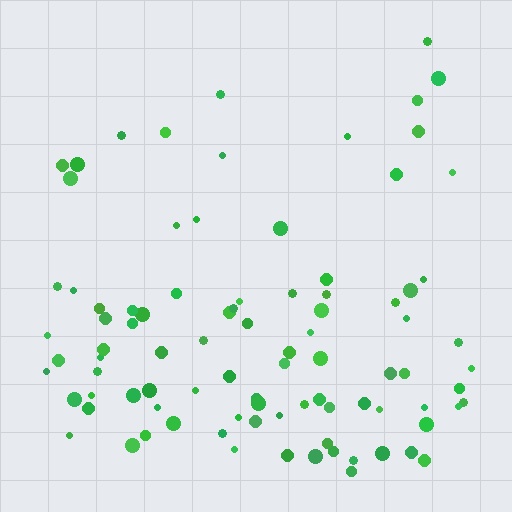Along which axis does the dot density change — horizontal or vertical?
Vertical.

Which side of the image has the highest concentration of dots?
The bottom.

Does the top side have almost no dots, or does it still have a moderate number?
Still a moderate number, just noticeably fewer than the bottom.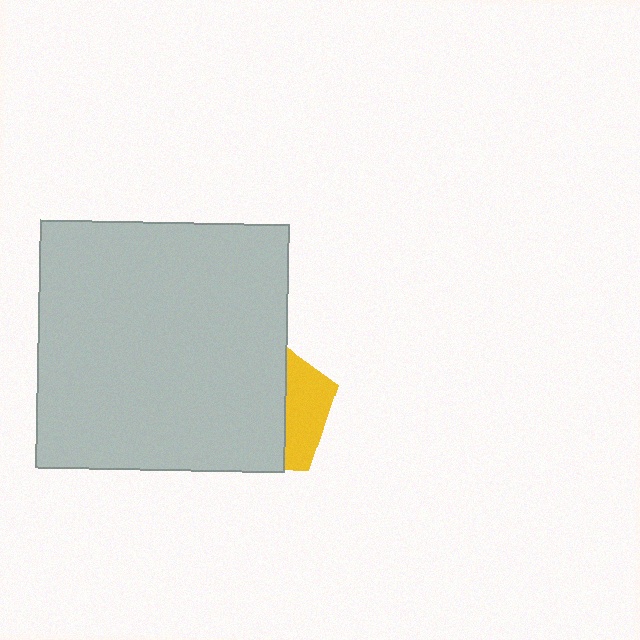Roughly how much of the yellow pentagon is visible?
A small part of it is visible (roughly 31%).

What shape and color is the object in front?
The object in front is a light gray square.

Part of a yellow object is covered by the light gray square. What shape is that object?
It is a pentagon.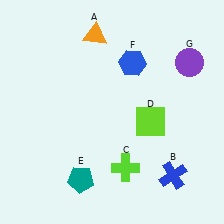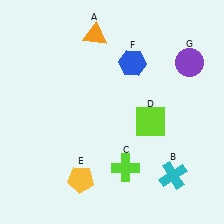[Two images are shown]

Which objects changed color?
B changed from blue to cyan. E changed from teal to yellow.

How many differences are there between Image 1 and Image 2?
There are 2 differences between the two images.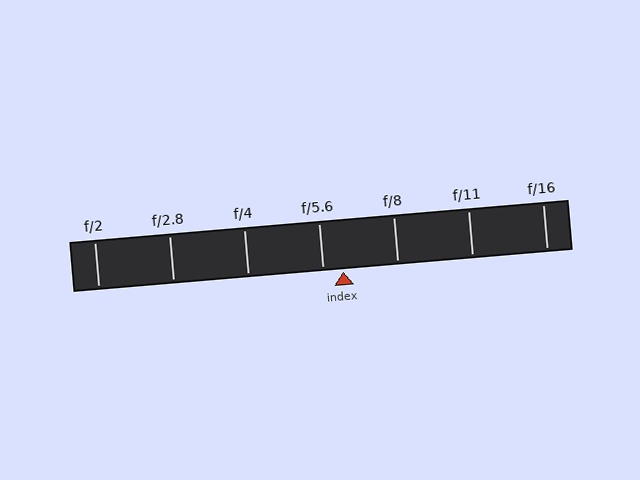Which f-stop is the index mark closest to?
The index mark is closest to f/5.6.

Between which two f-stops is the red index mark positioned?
The index mark is between f/5.6 and f/8.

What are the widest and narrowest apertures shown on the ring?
The widest aperture shown is f/2 and the narrowest is f/16.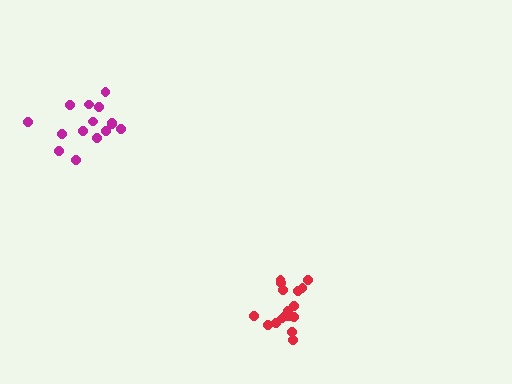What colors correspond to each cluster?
The clusters are colored: red, magenta.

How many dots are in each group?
Group 1: 17 dots, Group 2: 15 dots (32 total).